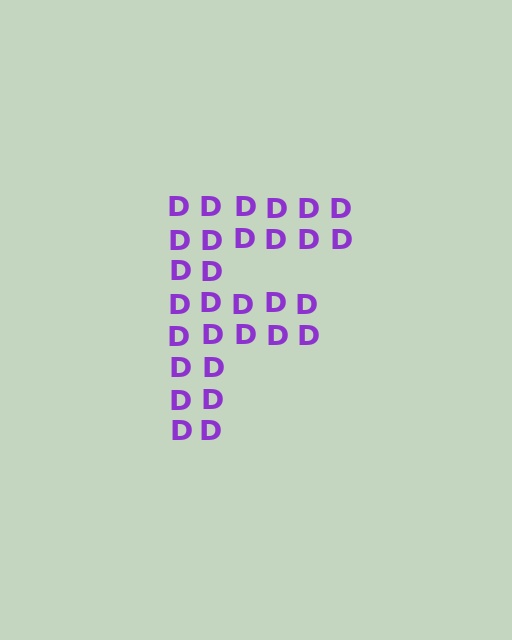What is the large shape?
The large shape is the letter F.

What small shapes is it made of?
It is made of small letter D's.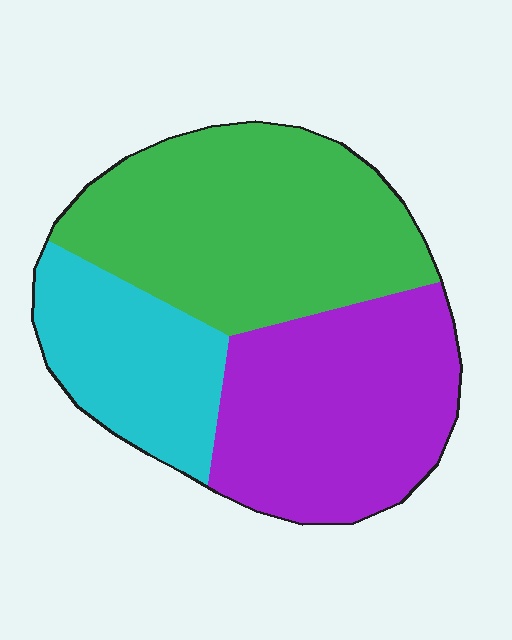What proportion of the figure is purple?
Purple covers roughly 35% of the figure.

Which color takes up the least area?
Cyan, at roughly 20%.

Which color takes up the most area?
Green, at roughly 40%.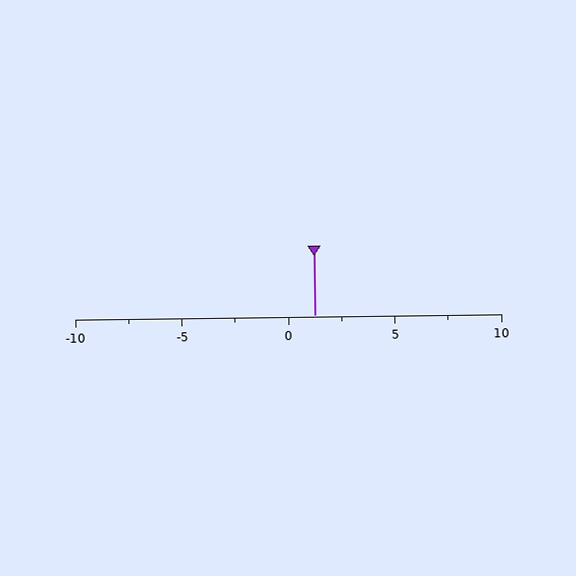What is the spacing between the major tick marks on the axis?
The major ticks are spaced 5 apart.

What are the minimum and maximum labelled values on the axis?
The axis runs from -10 to 10.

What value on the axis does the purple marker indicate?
The marker indicates approximately 1.2.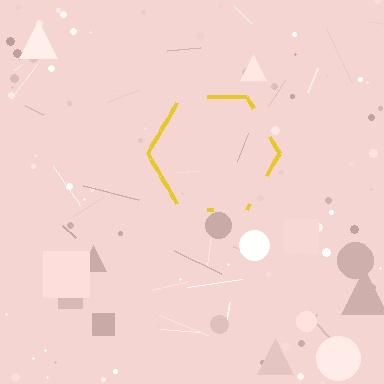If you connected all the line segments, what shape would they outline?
They would outline a hexagon.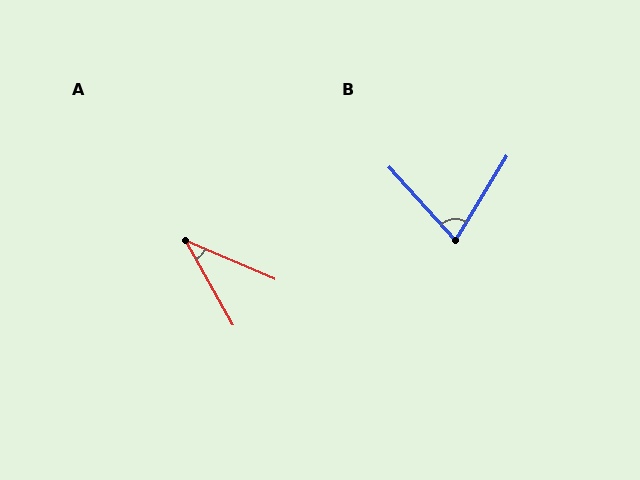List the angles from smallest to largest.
A (38°), B (74°).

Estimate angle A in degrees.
Approximately 38 degrees.